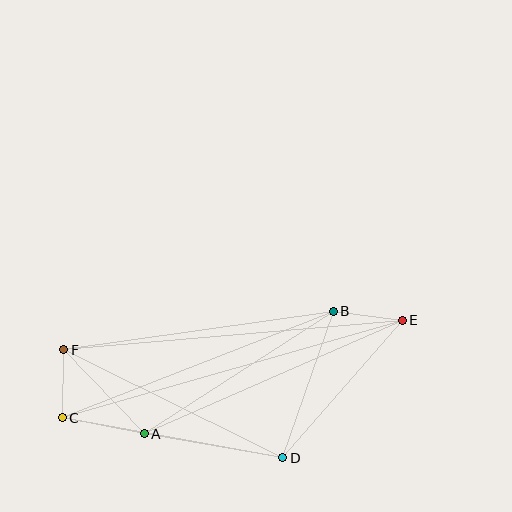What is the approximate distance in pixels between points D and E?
The distance between D and E is approximately 182 pixels.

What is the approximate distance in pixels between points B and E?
The distance between B and E is approximately 70 pixels.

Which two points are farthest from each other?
Points C and E are farthest from each other.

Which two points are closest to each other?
Points C and F are closest to each other.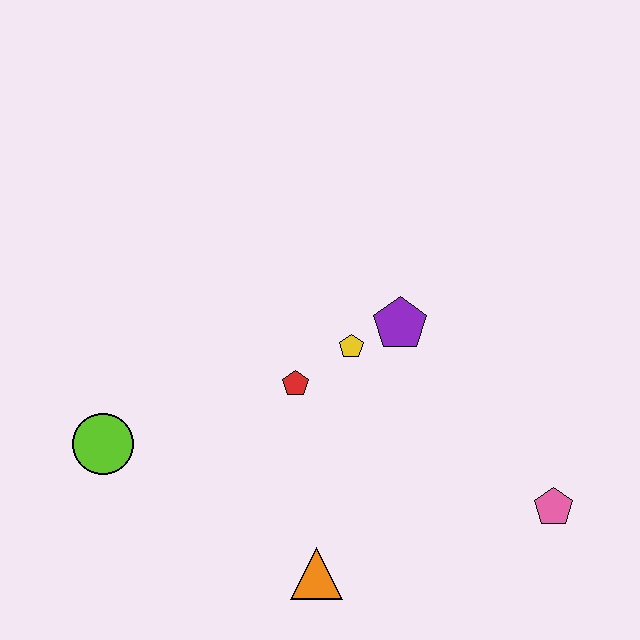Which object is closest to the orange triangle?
The red pentagon is closest to the orange triangle.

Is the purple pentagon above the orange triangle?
Yes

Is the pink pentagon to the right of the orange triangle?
Yes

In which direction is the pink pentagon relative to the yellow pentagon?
The pink pentagon is to the right of the yellow pentagon.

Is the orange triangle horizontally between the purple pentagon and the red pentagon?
Yes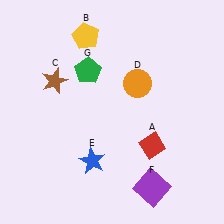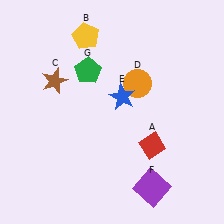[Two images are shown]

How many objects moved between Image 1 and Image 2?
1 object moved between the two images.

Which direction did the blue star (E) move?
The blue star (E) moved up.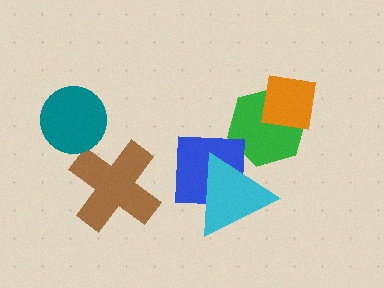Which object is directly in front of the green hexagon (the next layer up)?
The orange square is directly in front of the green hexagon.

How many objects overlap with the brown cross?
0 objects overlap with the brown cross.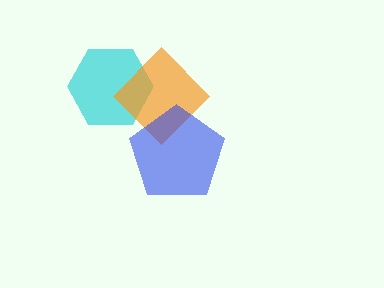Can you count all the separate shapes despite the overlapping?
Yes, there are 3 separate shapes.